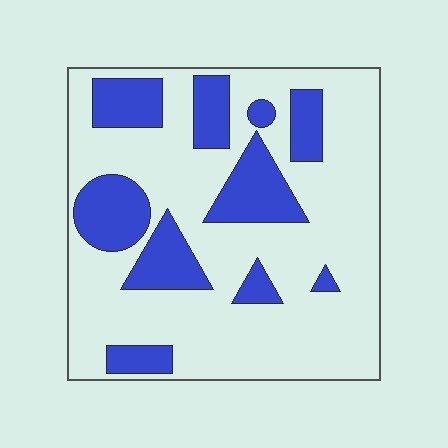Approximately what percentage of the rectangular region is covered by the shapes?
Approximately 25%.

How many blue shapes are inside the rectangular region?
10.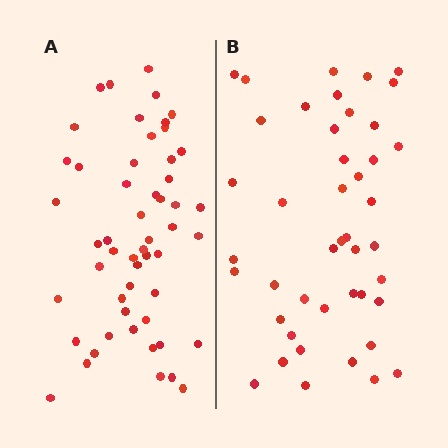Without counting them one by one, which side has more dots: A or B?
Region A (the left region) has more dots.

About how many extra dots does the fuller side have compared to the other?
Region A has roughly 8 or so more dots than region B.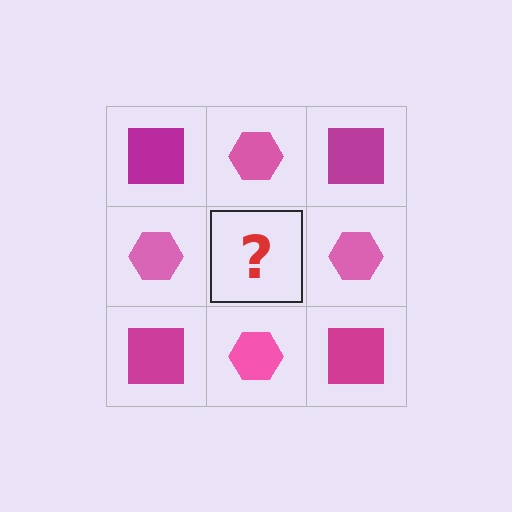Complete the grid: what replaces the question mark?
The question mark should be replaced with a magenta square.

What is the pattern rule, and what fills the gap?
The rule is that it alternates magenta square and pink hexagon in a checkerboard pattern. The gap should be filled with a magenta square.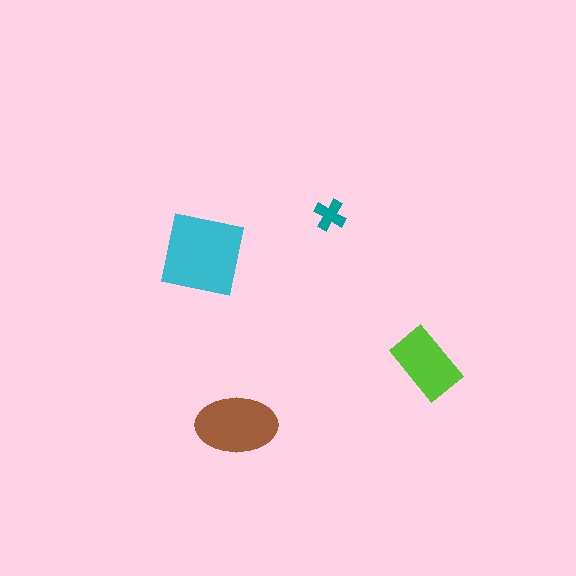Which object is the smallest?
The teal cross.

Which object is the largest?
The cyan square.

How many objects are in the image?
There are 4 objects in the image.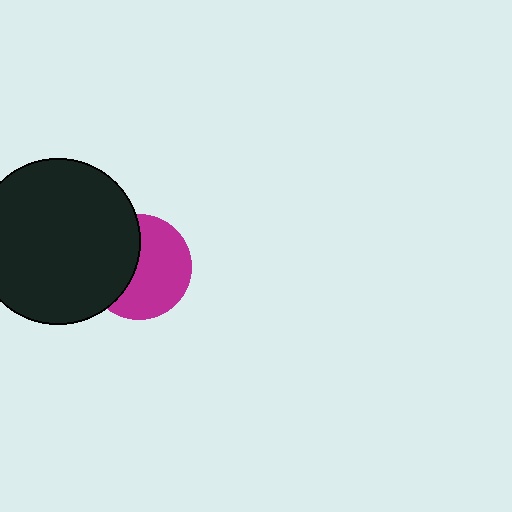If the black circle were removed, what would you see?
You would see the complete magenta circle.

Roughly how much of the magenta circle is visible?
About half of it is visible (roughly 59%).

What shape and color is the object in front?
The object in front is a black circle.